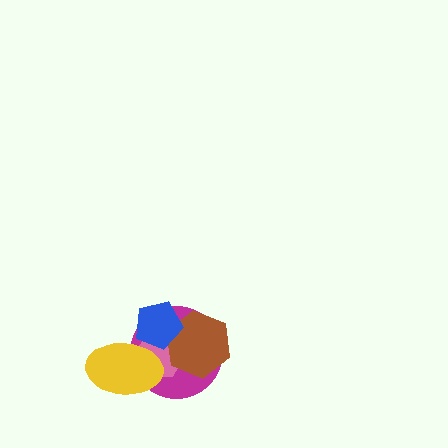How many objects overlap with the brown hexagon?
3 objects overlap with the brown hexagon.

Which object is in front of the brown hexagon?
The blue pentagon is in front of the brown hexagon.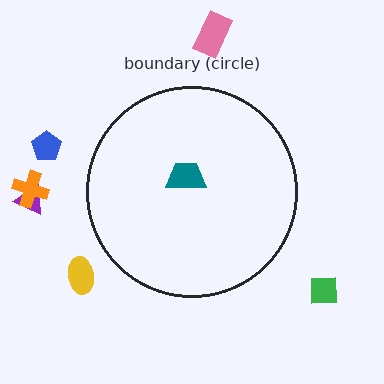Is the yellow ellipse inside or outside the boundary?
Outside.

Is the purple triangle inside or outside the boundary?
Outside.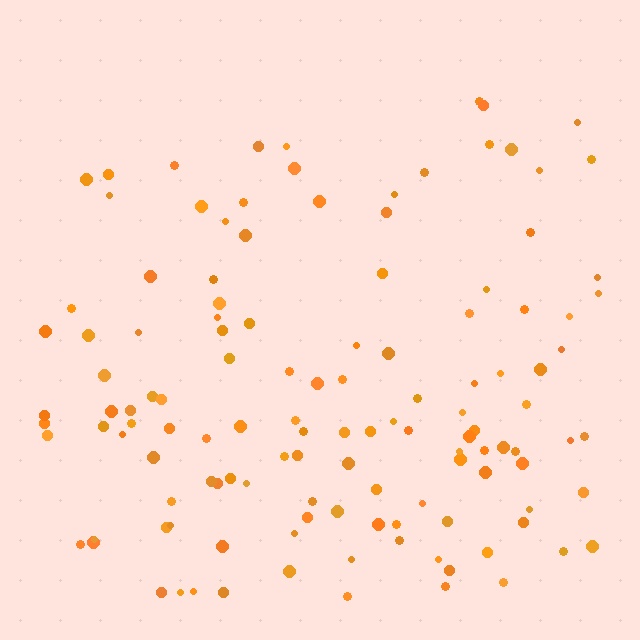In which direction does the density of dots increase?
From top to bottom, with the bottom side densest.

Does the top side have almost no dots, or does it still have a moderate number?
Still a moderate number, just noticeably fewer than the bottom.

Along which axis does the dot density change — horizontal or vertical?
Vertical.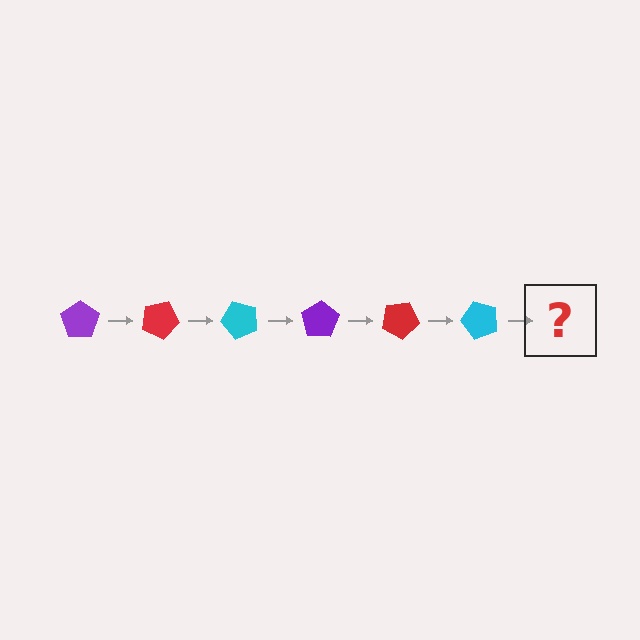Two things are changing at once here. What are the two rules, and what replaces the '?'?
The two rules are that it rotates 25 degrees each step and the color cycles through purple, red, and cyan. The '?' should be a purple pentagon, rotated 150 degrees from the start.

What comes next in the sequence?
The next element should be a purple pentagon, rotated 150 degrees from the start.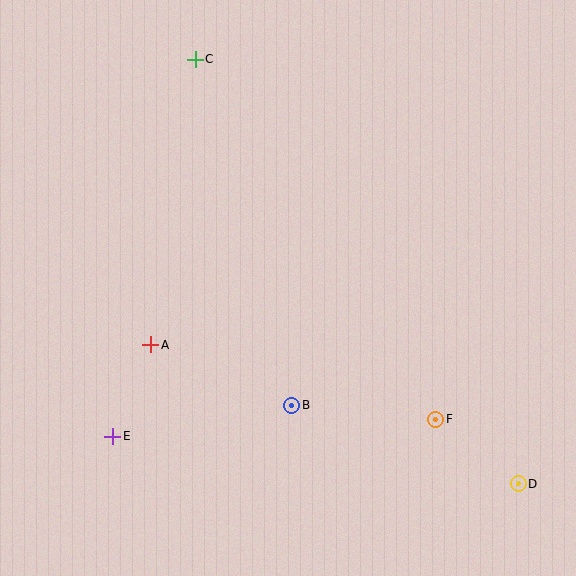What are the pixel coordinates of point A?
Point A is at (151, 345).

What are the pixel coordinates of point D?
Point D is at (518, 484).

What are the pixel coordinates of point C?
Point C is at (195, 59).